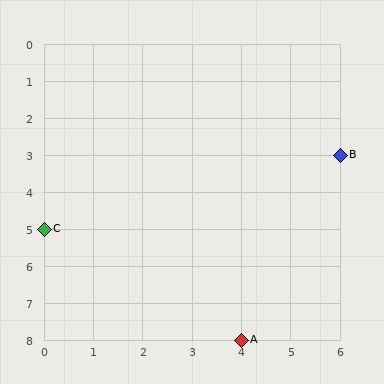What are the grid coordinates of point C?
Point C is at grid coordinates (0, 5).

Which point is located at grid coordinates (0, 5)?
Point C is at (0, 5).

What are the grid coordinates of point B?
Point B is at grid coordinates (6, 3).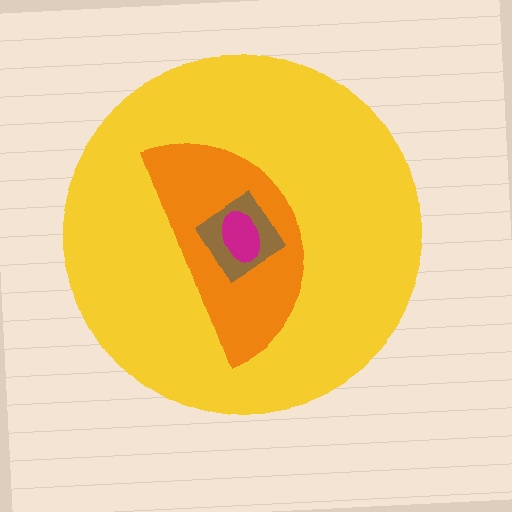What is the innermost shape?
The magenta ellipse.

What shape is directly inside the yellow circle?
The orange semicircle.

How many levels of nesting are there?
4.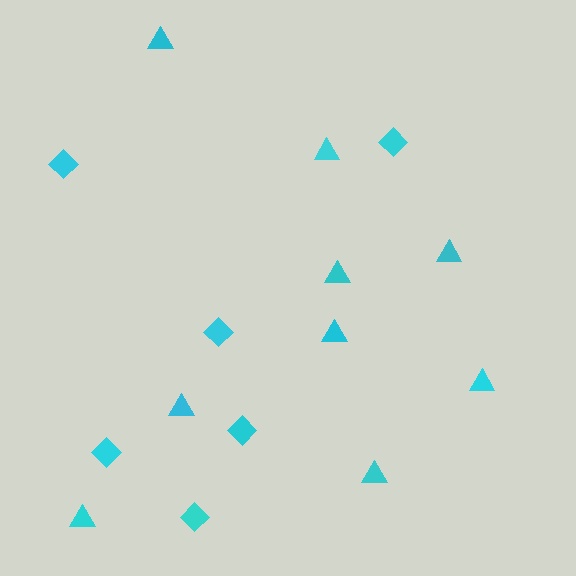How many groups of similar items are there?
There are 2 groups: one group of triangles (9) and one group of diamonds (6).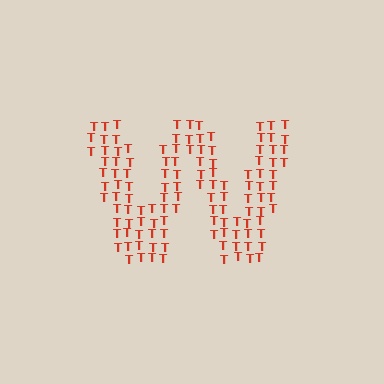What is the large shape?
The large shape is the letter W.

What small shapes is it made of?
It is made of small letter T's.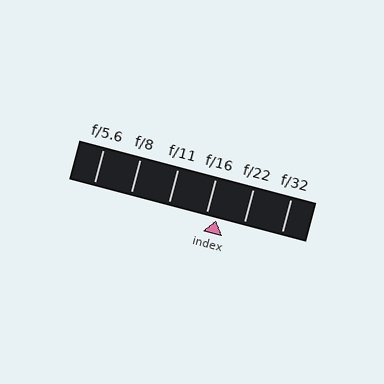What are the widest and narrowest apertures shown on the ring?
The widest aperture shown is f/5.6 and the narrowest is f/32.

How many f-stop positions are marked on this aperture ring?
There are 6 f-stop positions marked.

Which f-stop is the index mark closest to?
The index mark is closest to f/16.